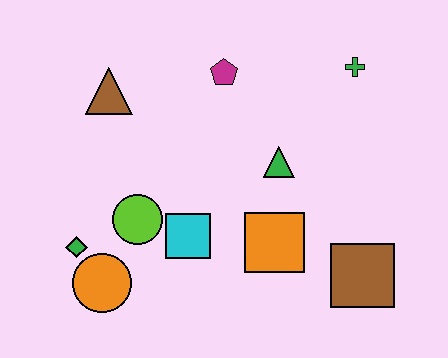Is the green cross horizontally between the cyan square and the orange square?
No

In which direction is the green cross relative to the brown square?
The green cross is above the brown square.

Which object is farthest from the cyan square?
The green cross is farthest from the cyan square.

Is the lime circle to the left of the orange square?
Yes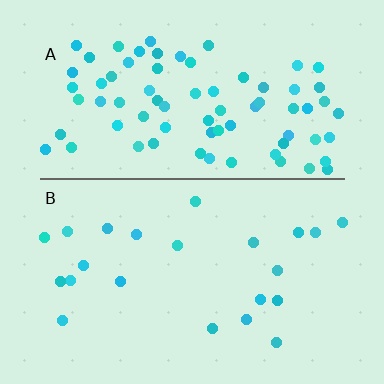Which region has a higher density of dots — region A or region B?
A (the top).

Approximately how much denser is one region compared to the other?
Approximately 3.4× — region A over region B.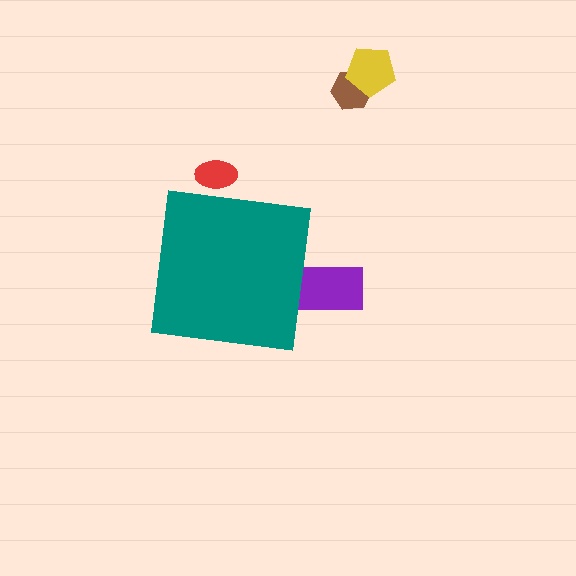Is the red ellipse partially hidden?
Yes, the red ellipse is partially hidden behind the teal square.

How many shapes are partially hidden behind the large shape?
2 shapes are partially hidden.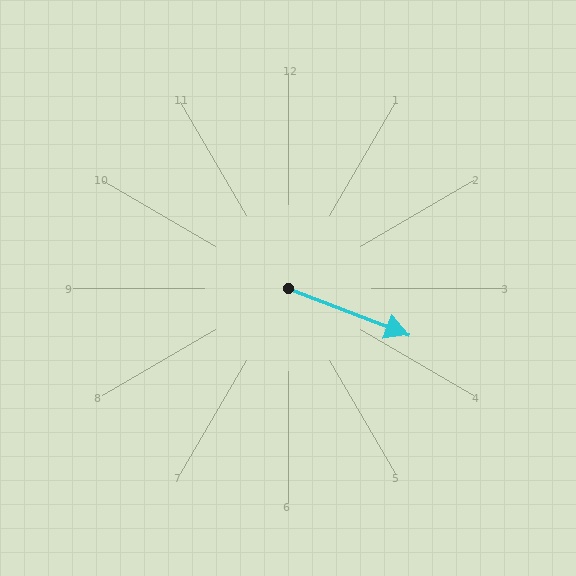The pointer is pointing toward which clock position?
Roughly 4 o'clock.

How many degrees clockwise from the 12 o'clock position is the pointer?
Approximately 111 degrees.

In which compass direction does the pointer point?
East.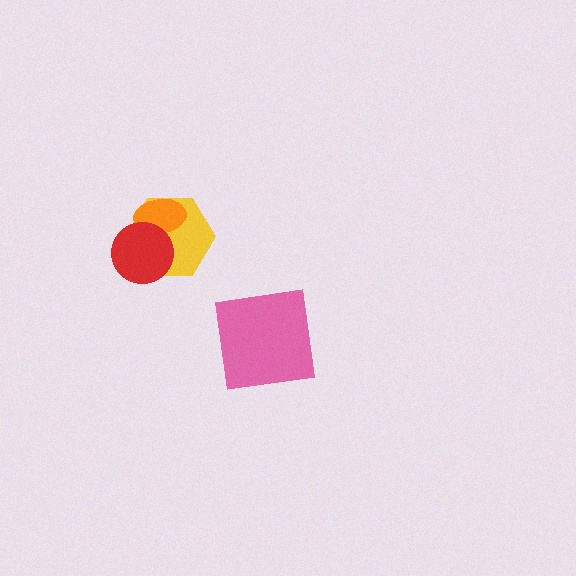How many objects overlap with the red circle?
2 objects overlap with the red circle.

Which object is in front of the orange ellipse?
The red circle is in front of the orange ellipse.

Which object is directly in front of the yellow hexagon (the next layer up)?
The orange ellipse is directly in front of the yellow hexagon.